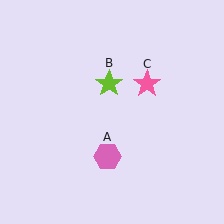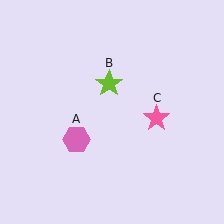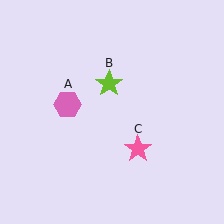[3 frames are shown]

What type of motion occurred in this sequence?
The pink hexagon (object A), pink star (object C) rotated clockwise around the center of the scene.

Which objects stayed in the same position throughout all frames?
Lime star (object B) remained stationary.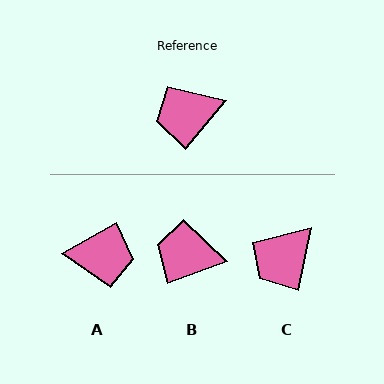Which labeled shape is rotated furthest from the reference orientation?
A, about 158 degrees away.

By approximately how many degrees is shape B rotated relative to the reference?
Approximately 30 degrees clockwise.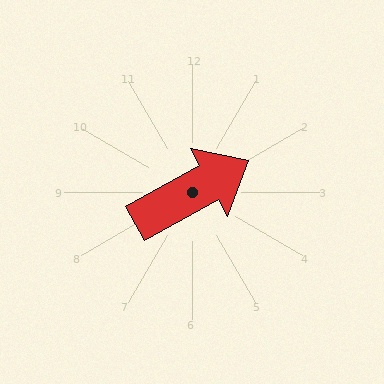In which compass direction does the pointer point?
Northeast.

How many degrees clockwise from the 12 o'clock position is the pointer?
Approximately 61 degrees.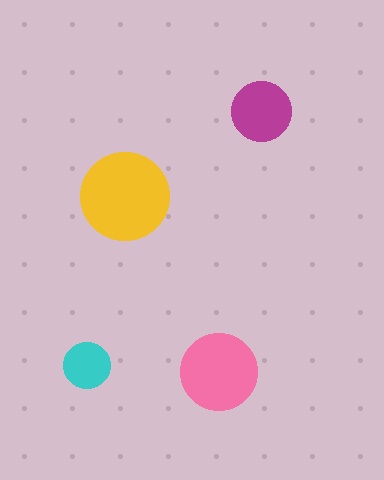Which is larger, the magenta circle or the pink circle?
The pink one.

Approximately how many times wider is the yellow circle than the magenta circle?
About 1.5 times wider.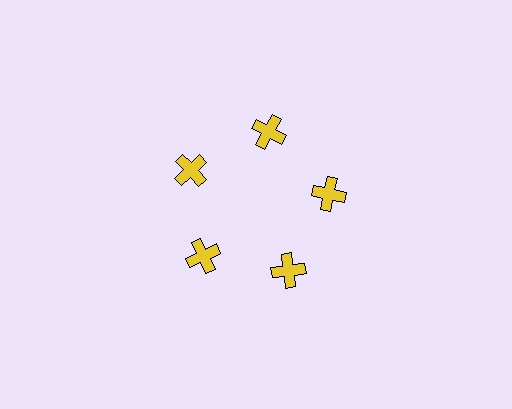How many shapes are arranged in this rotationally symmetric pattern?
There are 5 shapes, arranged in 5 groups of 1.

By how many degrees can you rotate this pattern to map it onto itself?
The pattern maps onto itself every 72 degrees of rotation.